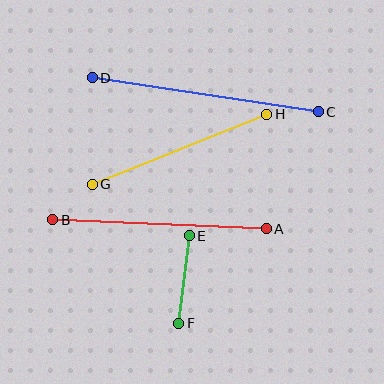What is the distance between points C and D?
The distance is approximately 228 pixels.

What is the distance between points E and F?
The distance is approximately 88 pixels.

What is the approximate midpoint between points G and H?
The midpoint is at approximately (179, 149) pixels.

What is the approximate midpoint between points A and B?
The midpoint is at approximately (159, 224) pixels.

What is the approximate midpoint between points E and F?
The midpoint is at approximately (184, 280) pixels.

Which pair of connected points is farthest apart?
Points C and D are farthest apart.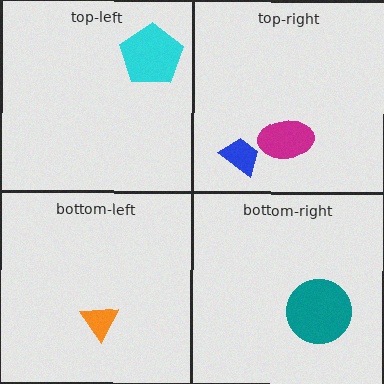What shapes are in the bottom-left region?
The orange triangle.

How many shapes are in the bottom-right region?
1.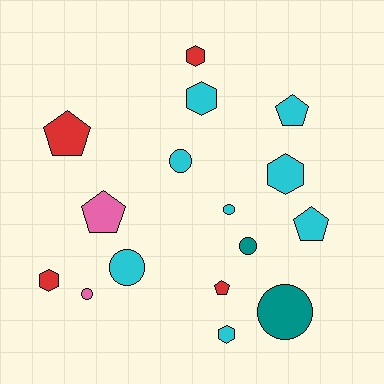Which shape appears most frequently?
Circle, with 6 objects.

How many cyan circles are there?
There are 3 cyan circles.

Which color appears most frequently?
Cyan, with 8 objects.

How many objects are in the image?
There are 16 objects.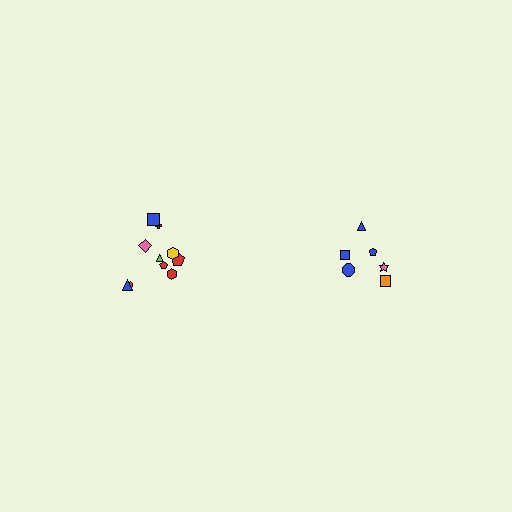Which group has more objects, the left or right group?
The left group.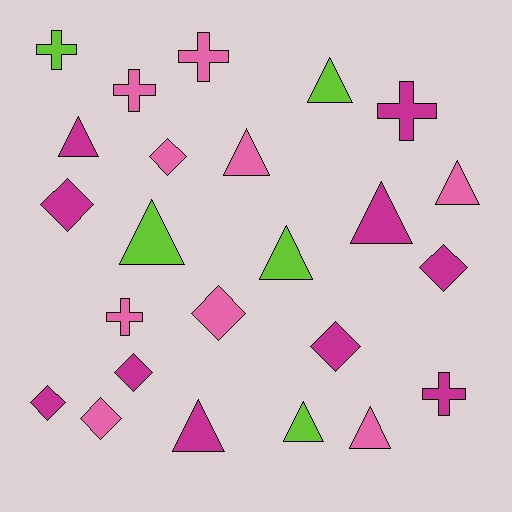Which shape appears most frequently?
Triangle, with 10 objects.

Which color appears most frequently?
Magenta, with 10 objects.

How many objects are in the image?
There are 24 objects.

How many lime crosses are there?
There is 1 lime cross.